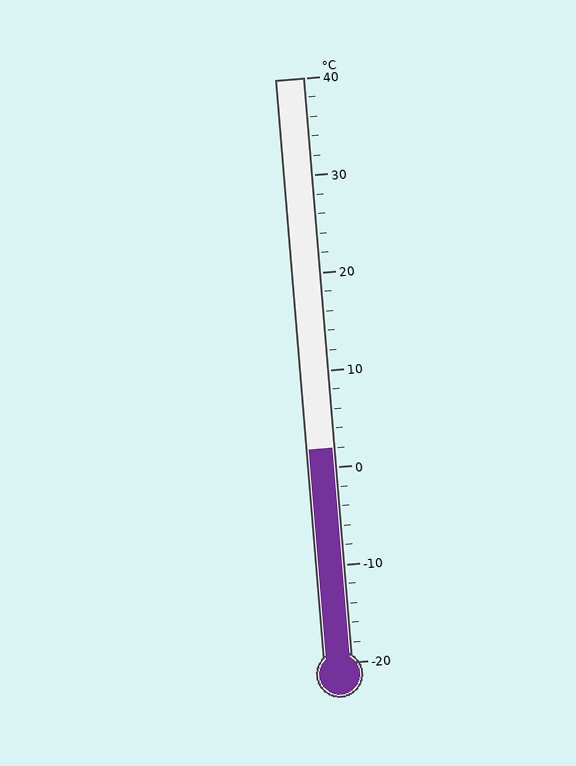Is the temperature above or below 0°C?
The temperature is above 0°C.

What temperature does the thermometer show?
The thermometer shows approximately 2°C.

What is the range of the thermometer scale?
The thermometer scale ranges from -20°C to 40°C.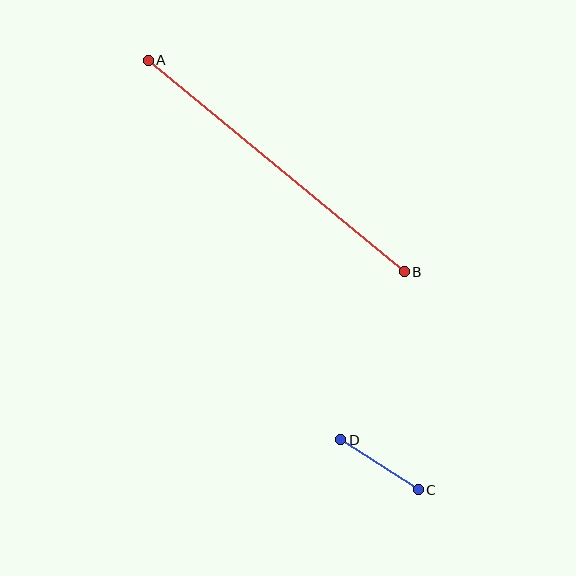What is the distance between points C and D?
The distance is approximately 92 pixels.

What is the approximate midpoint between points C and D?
The midpoint is at approximately (380, 465) pixels.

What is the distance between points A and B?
The distance is approximately 332 pixels.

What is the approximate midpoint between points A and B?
The midpoint is at approximately (276, 166) pixels.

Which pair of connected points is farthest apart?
Points A and B are farthest apart.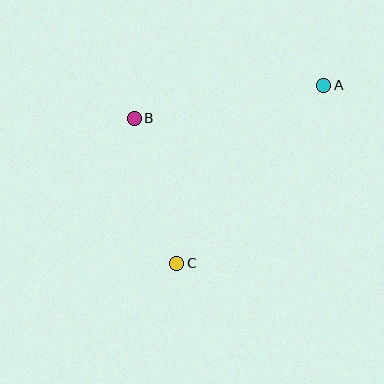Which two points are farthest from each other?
Points A and C are farthest from each other.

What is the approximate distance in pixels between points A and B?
The distance between A and B is approximately 192 pixels.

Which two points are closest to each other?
Points B and C are closest to each other.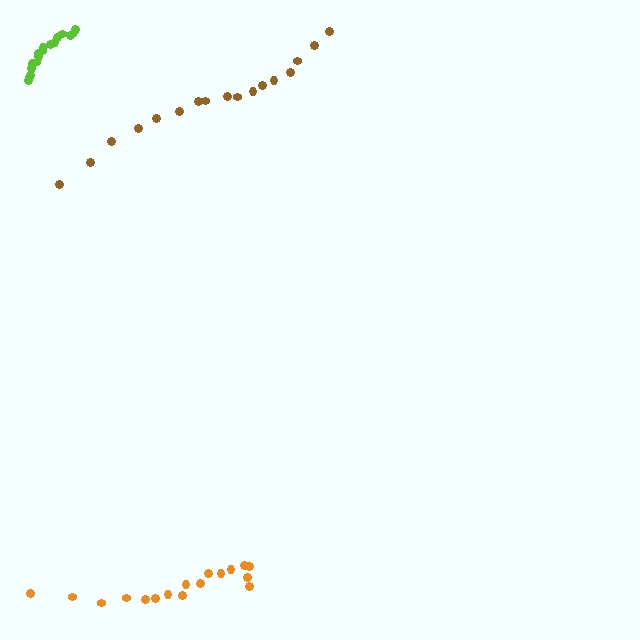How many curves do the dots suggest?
There are 3 distinct paths.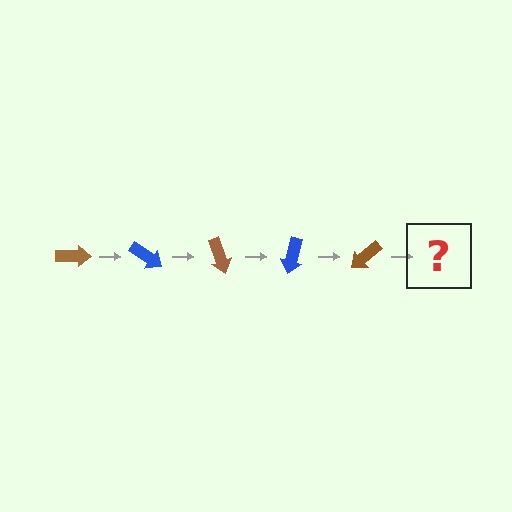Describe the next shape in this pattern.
It should be a blue arrow, rotated 175 degrees from the start.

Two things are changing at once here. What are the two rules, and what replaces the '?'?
The two rules are that it rotates 35 degrees each step and the color cycles through brown and blue. The '?' should be a blue arrow, rotated 175 degrees from the start.